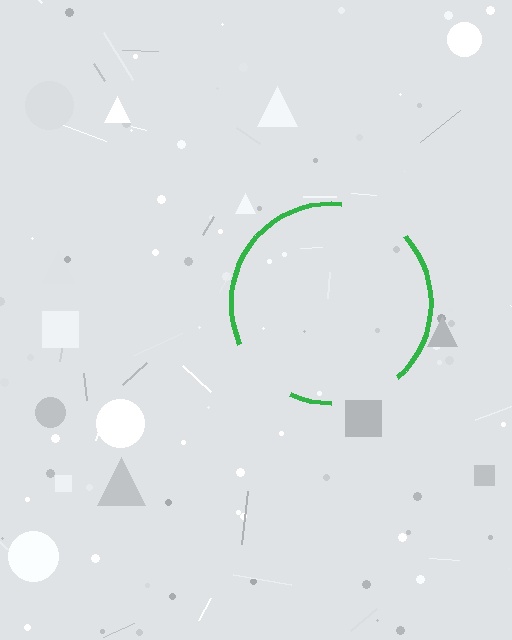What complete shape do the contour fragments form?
The contour fragments form a circle.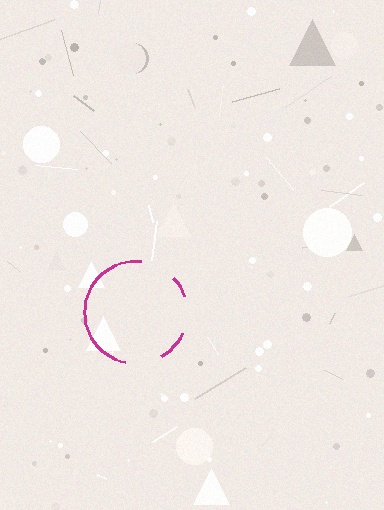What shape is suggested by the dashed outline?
The dashed outline suggests a circle.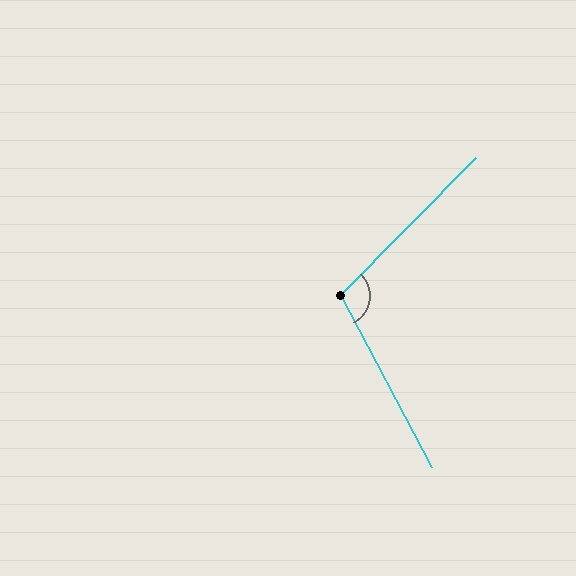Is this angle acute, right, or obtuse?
It is obtuse.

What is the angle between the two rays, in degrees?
Approximately 107 degrees.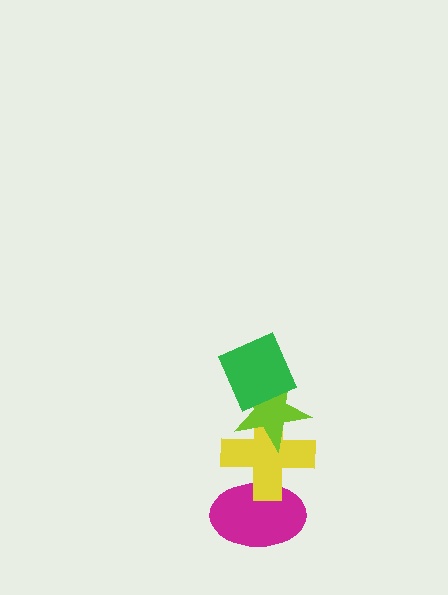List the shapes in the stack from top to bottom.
From top to bottom: the green diamond, the lime star, the yellow cross, the magenta ellipse.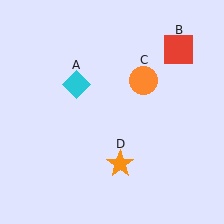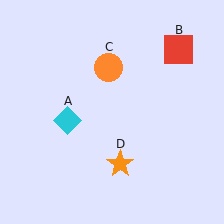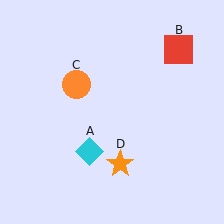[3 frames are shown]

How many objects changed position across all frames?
2 objects changed position: cyan diamond (object A), orange circle (object C).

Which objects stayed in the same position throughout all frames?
Red square (object B) and orange star (object D) remained stationary.